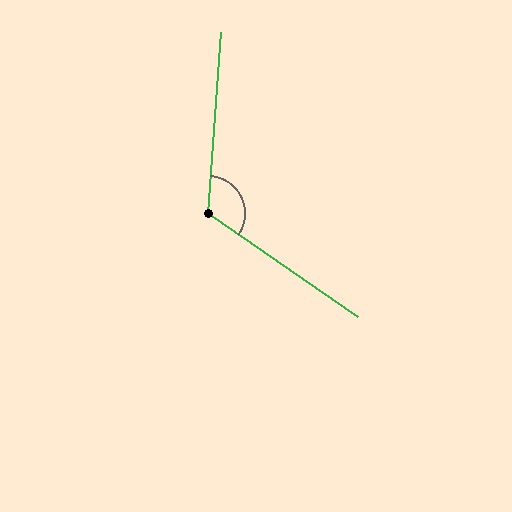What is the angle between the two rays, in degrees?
Approximately 120 degrees.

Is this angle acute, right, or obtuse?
It is obtuse.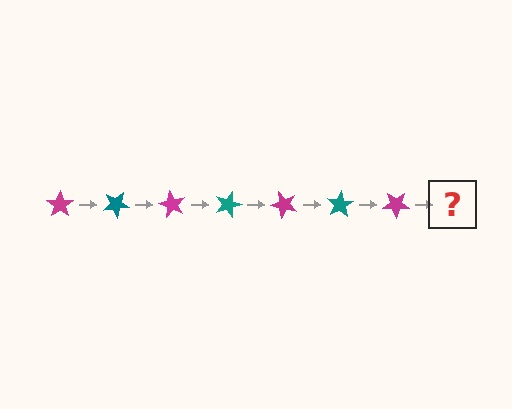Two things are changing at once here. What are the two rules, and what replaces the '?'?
The two rules are that it rotates 30 degrees each step and the color cycles through magenta and teal. The '?' should be a teal star, rotated 210 degrees from the start.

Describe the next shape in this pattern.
It should be a teal star, rotated 210 degrees from the start.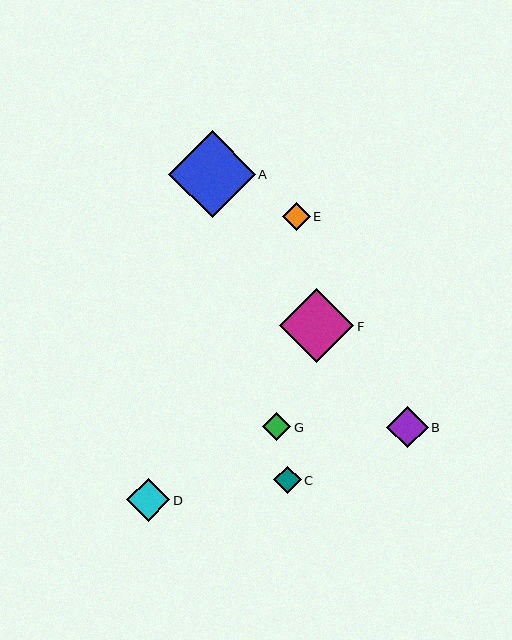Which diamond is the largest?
Diamond A is the largest with a size of approximately 87 pixels.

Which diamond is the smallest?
Diamond C is the smallest with a size of approximately 27 pixels.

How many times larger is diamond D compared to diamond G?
Diamond D is approximately 1.5 times the size of diamond G.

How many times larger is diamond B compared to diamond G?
Diamond B is approximately 1.5 times the size of diamond G.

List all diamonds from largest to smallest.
From largest to smallest: A, F, D, B, G, E, C.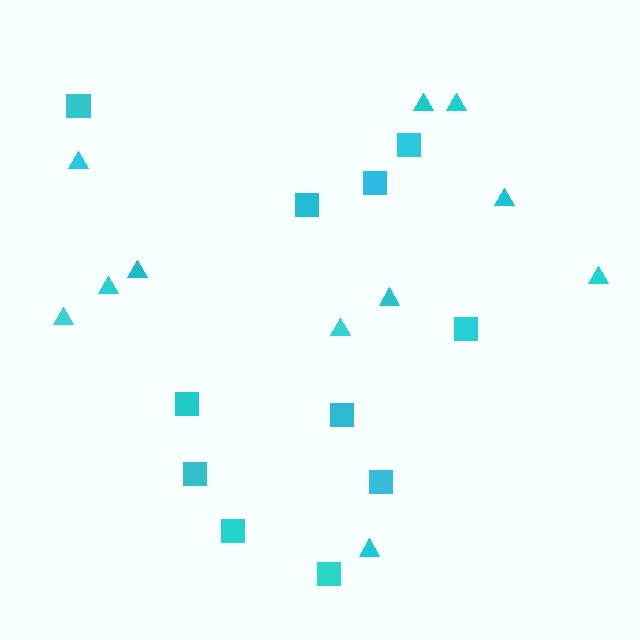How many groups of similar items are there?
There are 2 groups: one group of squares (11) and one group of triangles (11).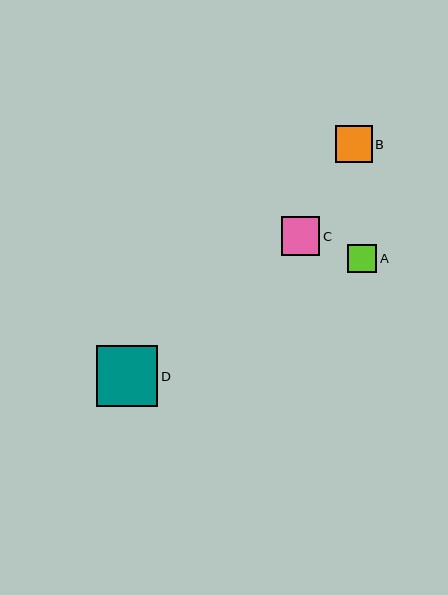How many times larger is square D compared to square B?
Square D is approximately 1.7 times the size of square B.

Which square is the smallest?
Square A is the smallest with a size of approximately 29 pixels.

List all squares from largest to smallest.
From largest to smallest: D, C, B, A.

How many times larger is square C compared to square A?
Square C is approximately 1.4 times the size of square A.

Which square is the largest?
Square D is the largest with a size of approximately 61 pixels.